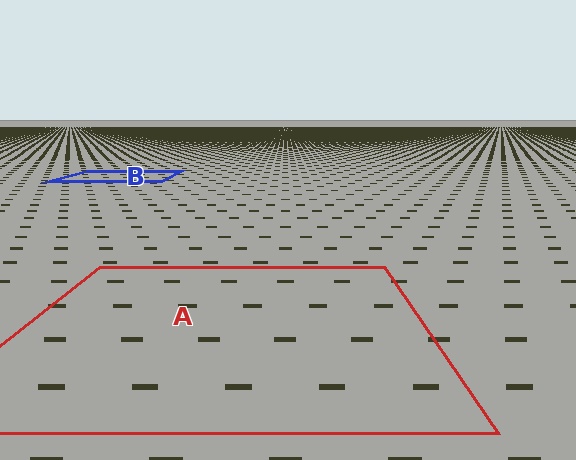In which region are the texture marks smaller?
The texture marks are smaller in region B, because it is farther away.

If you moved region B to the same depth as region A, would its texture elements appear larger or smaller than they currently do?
They would appear larger. At a closer depth, the same texture elements are projected at a bigger on-screen size.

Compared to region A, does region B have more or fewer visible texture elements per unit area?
Region B has more texture elements per unit area — they are packed more densely because it is farther away.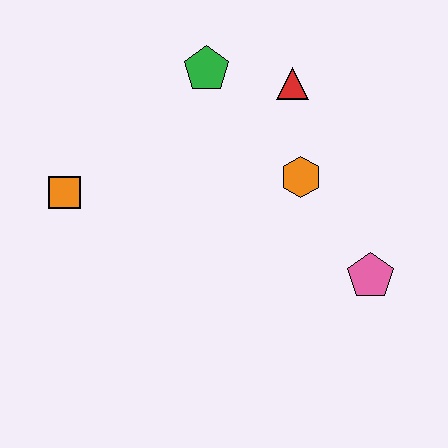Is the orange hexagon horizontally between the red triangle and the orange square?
No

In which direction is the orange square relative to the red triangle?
The orange square is to the left of the red triangle.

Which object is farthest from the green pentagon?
The pink pentagon is farthest from the green pentagon.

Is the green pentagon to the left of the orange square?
No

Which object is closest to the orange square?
The green pentagon is closest to the orange square.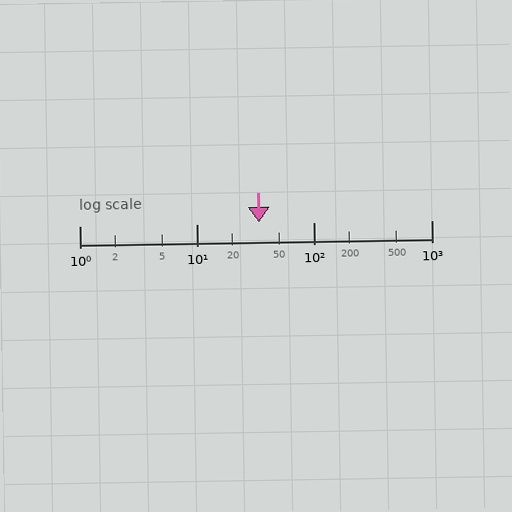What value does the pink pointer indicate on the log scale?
The pointer indicates approximately 34.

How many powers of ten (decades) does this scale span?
The scale spans 3 decades, from 1 to 1000.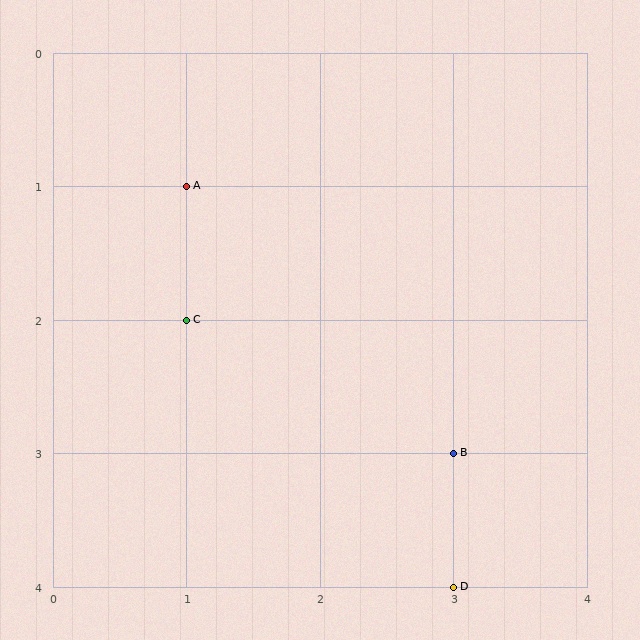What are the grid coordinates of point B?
Point B is at grid coordinates (3, 3).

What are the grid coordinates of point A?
Point A is at grid coordinates (1, 1).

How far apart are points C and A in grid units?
Points C and A are 1 row apart.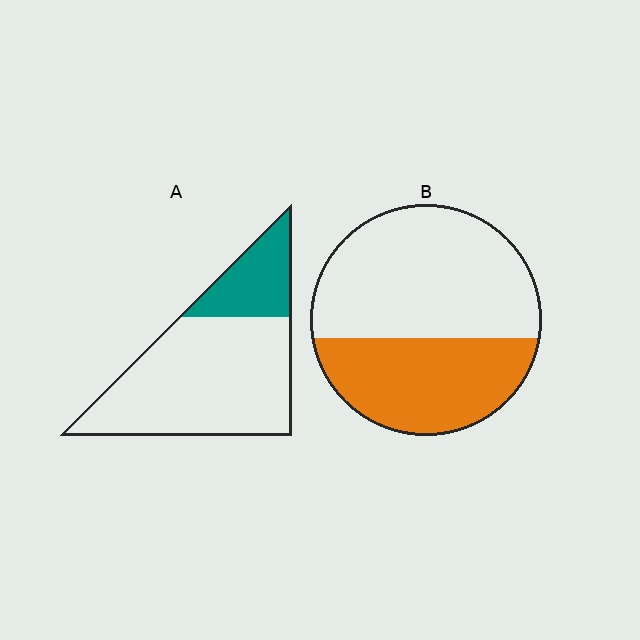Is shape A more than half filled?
No.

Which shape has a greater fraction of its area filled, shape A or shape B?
Shape B.